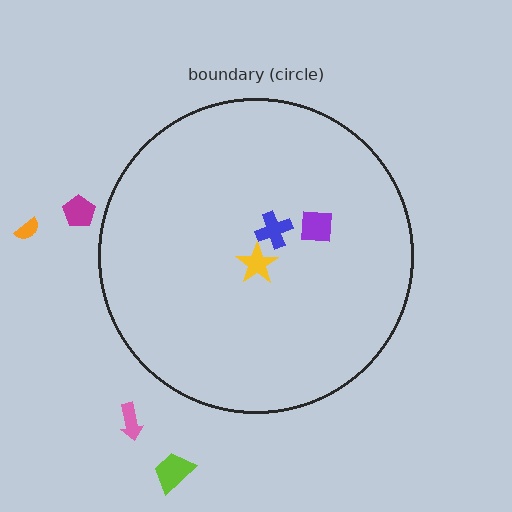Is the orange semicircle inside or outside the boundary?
Outside.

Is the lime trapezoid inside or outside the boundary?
Outside.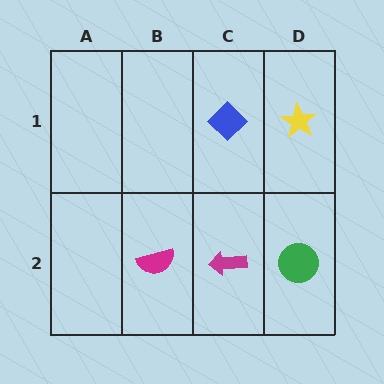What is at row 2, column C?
A magenta arrow.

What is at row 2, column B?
A magenta semicircle.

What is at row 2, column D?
A green circle.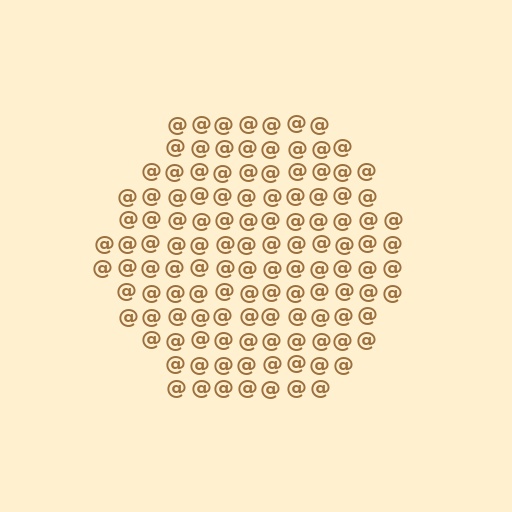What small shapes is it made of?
It is made of small at signs.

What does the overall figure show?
The overall figure shows a hexagon.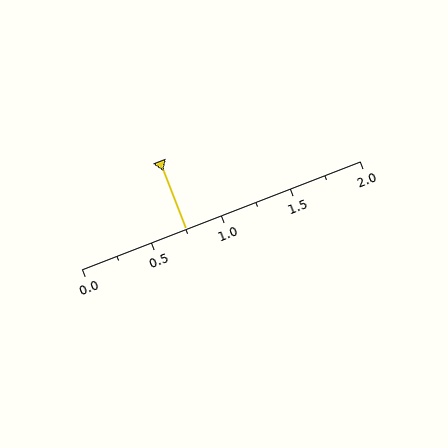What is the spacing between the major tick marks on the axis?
The major ticks are spaced 0.5 apart.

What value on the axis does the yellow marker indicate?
The marker indicates approximately 0.75.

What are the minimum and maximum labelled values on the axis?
The axis runs from 0.0 to 2.0.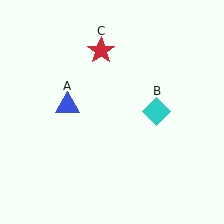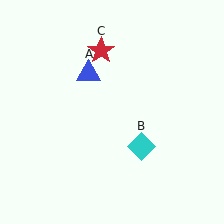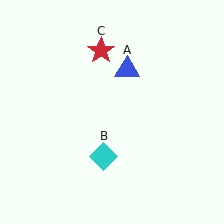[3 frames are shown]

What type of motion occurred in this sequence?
The blue triangle (object A), cyan diamond (object B) rotated clockwise around the center of the scene.